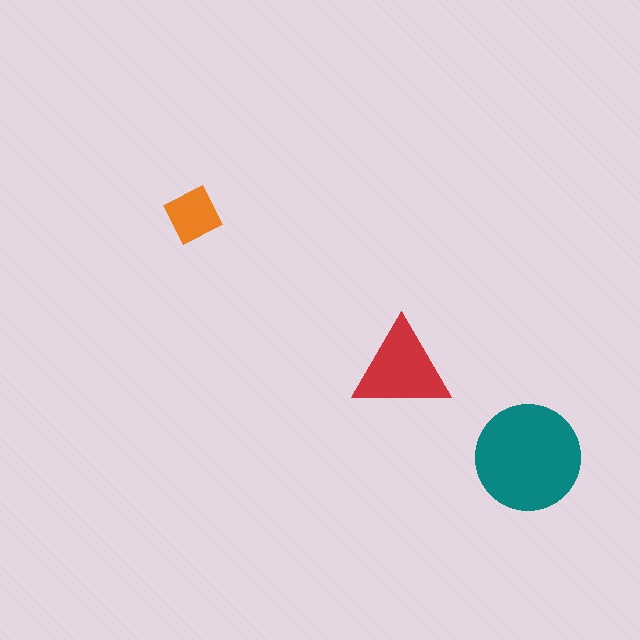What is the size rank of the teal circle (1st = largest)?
1st.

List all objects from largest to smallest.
The teal circle, the red triangle, the orange diamond.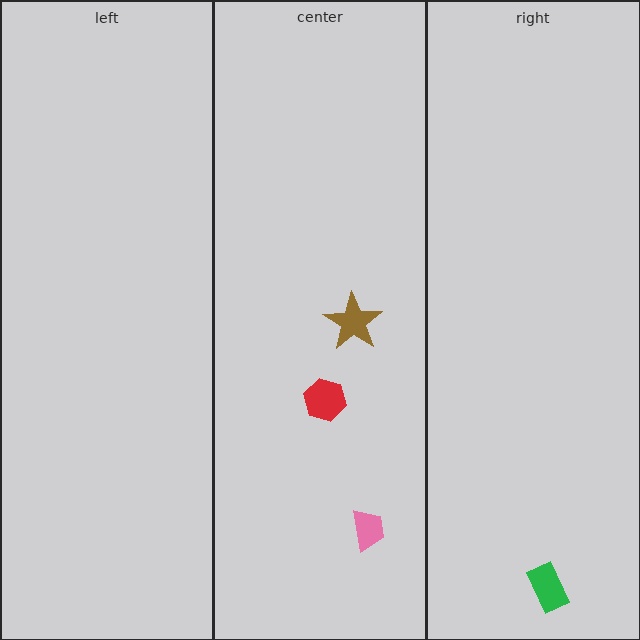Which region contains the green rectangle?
The right region.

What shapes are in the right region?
The green rectangle.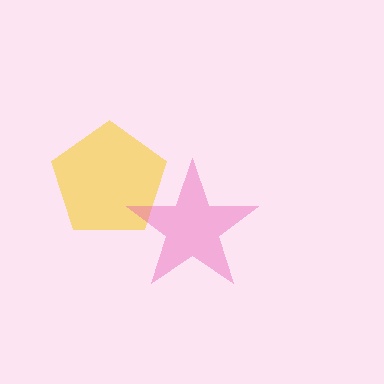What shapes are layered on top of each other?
The layered shapes are: a yellow pentagon, a pink star.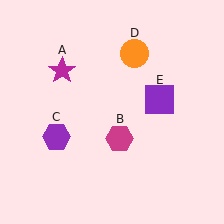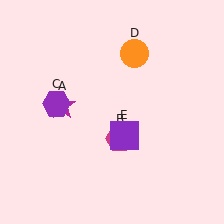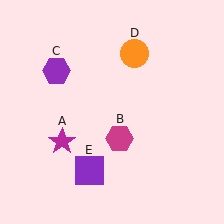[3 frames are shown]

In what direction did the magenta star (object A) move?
The magenta star (object A) moved down.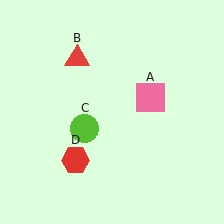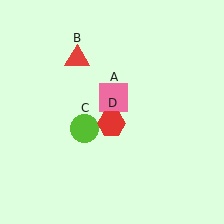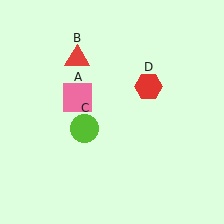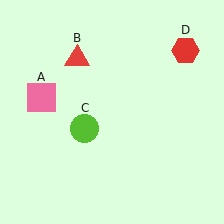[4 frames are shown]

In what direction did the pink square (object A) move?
The pink square (object A) moved left.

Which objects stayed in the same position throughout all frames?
Red triangle (object B) and lime circle (object C) remained stationary.